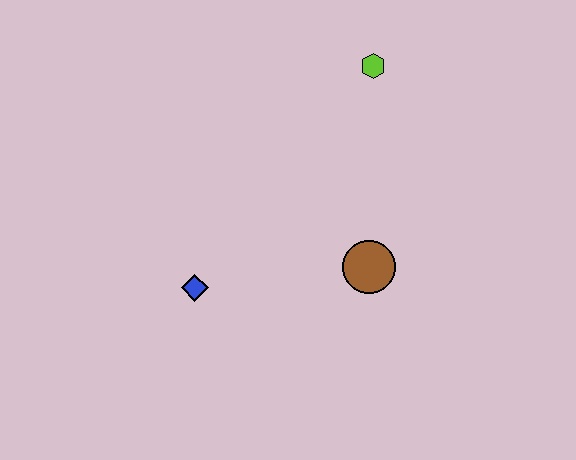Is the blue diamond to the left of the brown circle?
Yes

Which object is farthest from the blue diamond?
The lime hexagon is farthest from the blue diamond.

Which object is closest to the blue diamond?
The brown circle is closest to the blue diamond.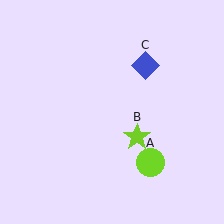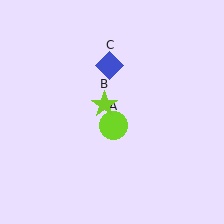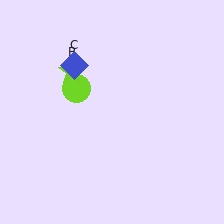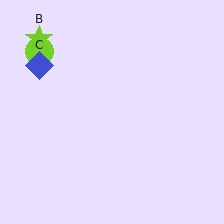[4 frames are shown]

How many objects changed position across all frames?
3 objects changed position: lime circle (object A), lime star (object B), blue diamond (object C).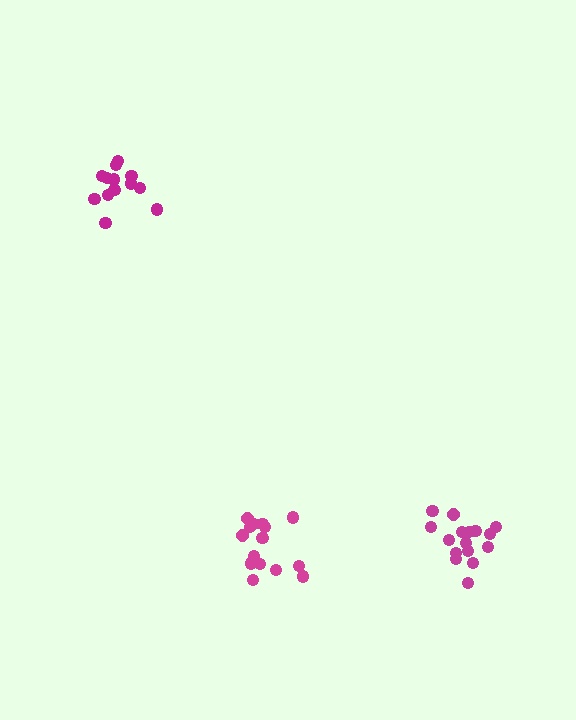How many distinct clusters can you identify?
There are 3 distinct clusters.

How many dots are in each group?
Group 1: 13 dots, Group 2: 16 dots, Group 3: 15 dots (44 total).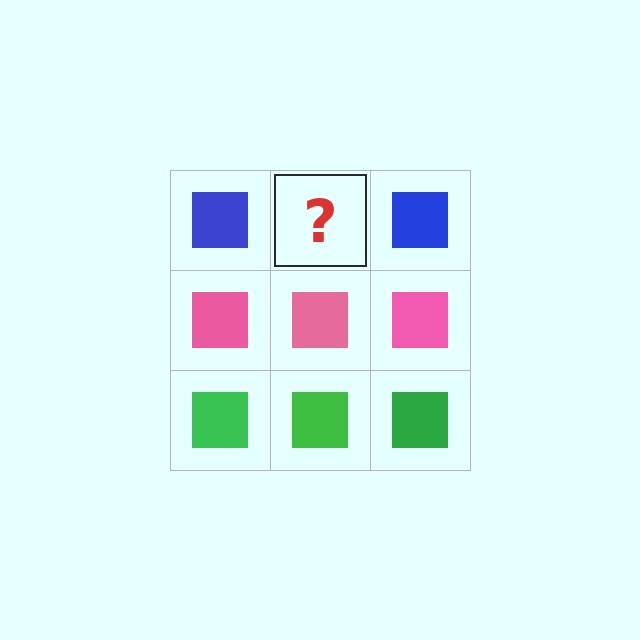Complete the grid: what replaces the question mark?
The question mark should be replaced with a blue square.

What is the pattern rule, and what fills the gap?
The rule is that each row has a consistent color. The gap should be filled with a blue square.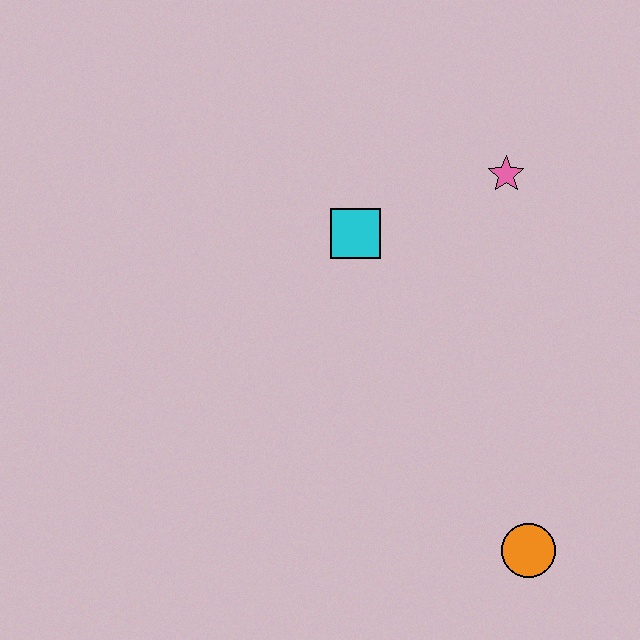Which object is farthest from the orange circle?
The pink star is farthest from the orange circle.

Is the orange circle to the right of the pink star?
Yes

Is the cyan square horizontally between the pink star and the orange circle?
No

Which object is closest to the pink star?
The cyan square is closest to the pink star.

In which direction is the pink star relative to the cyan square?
The pink star is to the right of the cyan square.